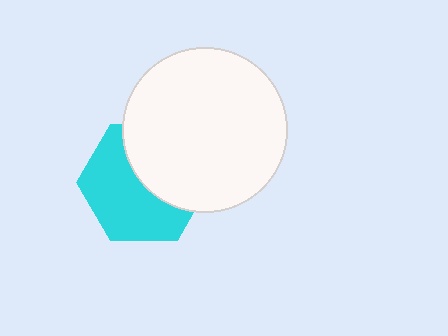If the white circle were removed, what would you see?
You would see the complete cyan hexagon.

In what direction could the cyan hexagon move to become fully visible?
The cyan hexagon could move toward the lower-left. That would shift it out from behind the white circle entirely.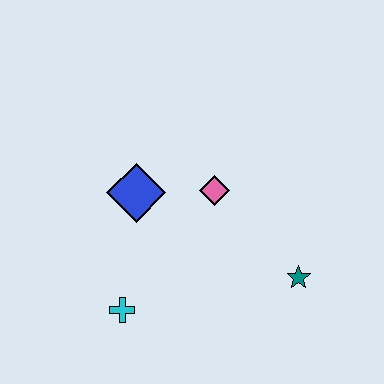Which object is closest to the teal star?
The pink diamond is closest to the teal star.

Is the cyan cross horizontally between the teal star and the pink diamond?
No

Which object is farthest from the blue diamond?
The teal star is farthest from the blue diamond.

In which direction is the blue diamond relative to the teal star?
The blue diamond is to the left of the teal star.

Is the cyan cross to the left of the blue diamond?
Yes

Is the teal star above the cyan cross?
Yes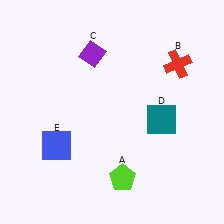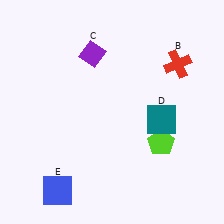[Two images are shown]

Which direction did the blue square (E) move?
The blue square (E) moved down.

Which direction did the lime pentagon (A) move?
The lime pentagon (A) moved right.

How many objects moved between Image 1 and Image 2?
2 objects moved between the two images.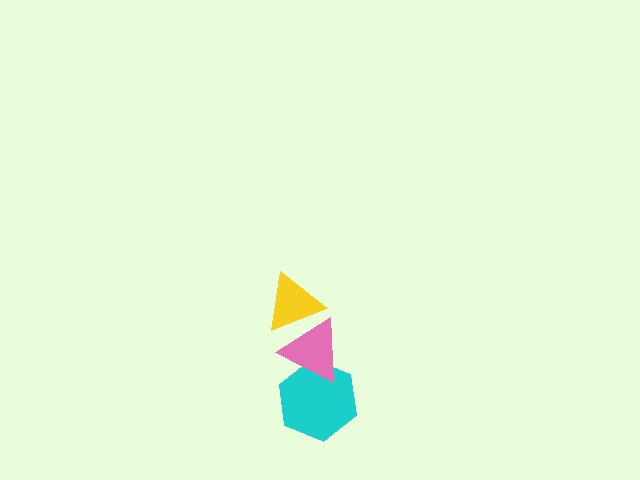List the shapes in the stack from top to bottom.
From top to bottom: the yellow triangle, the pink triangle, the cyan hexagon.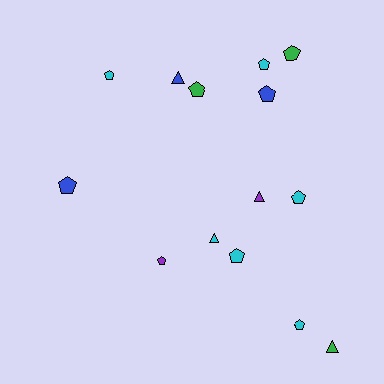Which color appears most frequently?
Cyan, with 6 objects.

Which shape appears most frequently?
Pentagon, with 10 objects.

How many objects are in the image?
There are 14 objects.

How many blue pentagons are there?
There are 2 blue pentagons.